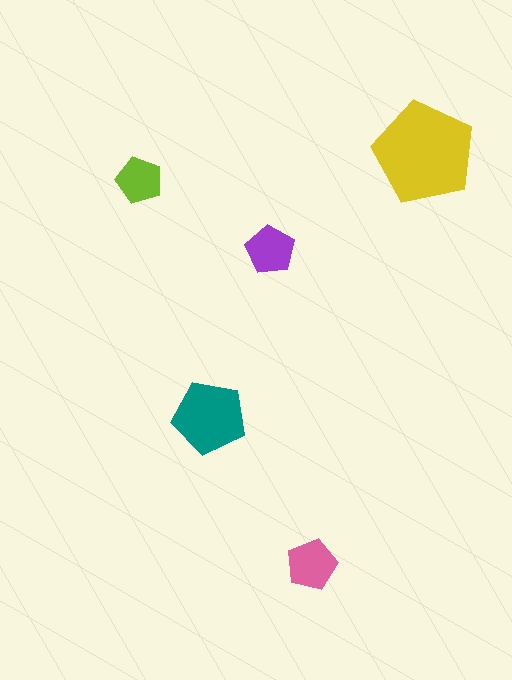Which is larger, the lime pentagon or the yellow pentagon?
The yellow one.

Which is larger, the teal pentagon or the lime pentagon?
The teal one.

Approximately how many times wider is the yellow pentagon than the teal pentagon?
About 1.5 times wider.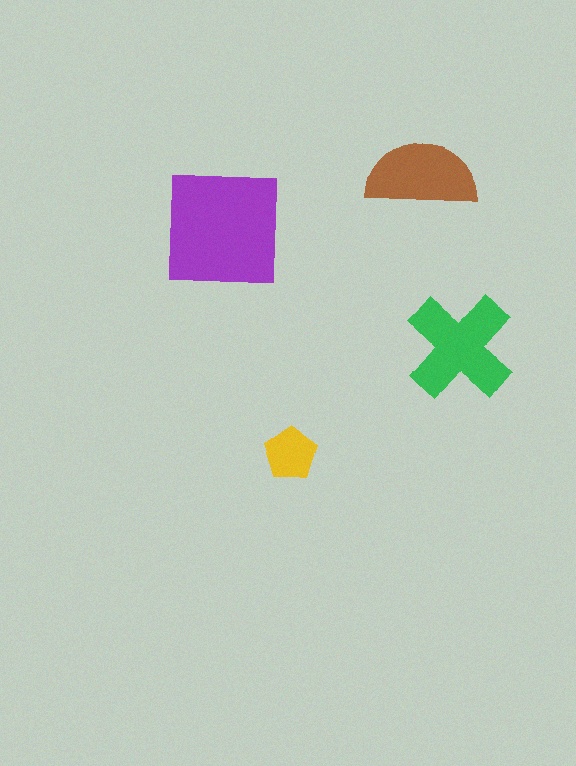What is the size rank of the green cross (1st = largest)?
2nd.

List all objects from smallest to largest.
The yellow pentagon, the brown semicircle, the green cross, the purple square.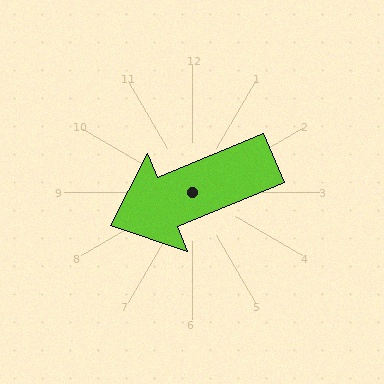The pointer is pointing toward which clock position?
Roughly 8 o'clock.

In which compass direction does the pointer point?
West.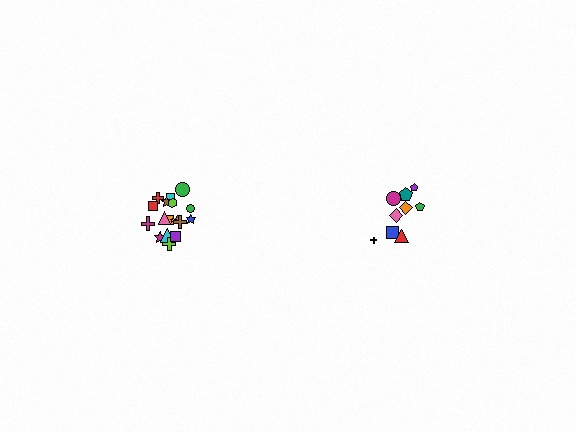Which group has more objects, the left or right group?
The left group.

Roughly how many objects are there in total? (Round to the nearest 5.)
Roughly 30 objects in total.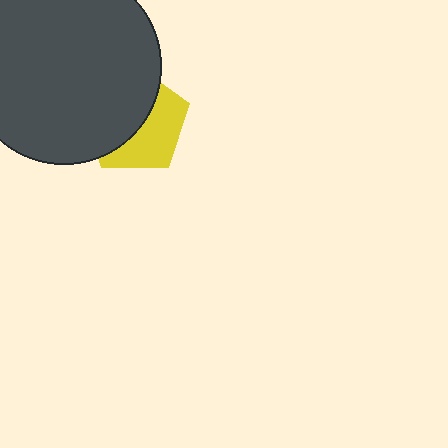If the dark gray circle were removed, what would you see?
You would see the complete yellow pentagon.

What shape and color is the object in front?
The object in front is a dark gray circle.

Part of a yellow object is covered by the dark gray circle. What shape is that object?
It is a pentagon.